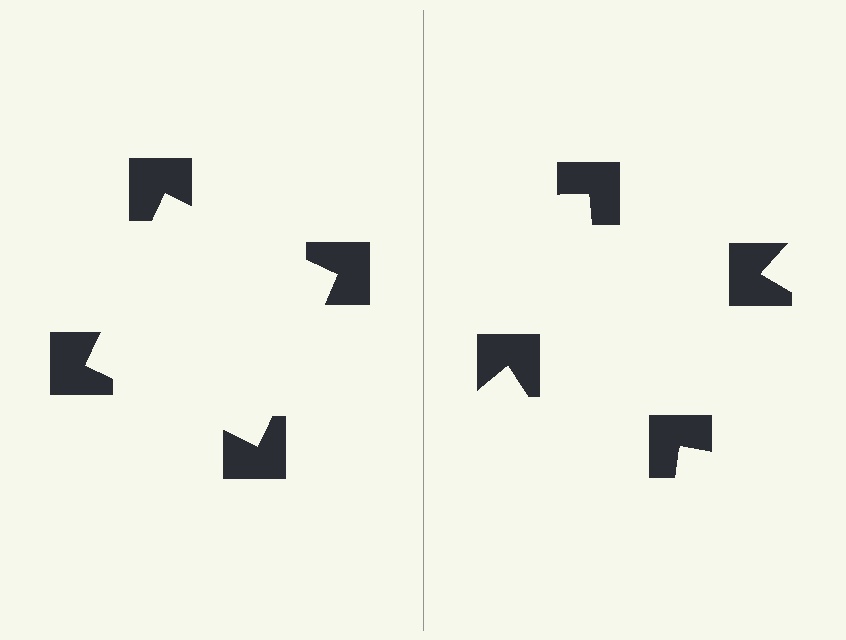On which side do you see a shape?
An illusory square appears on the left side. On the right side the wedge cuts are rotated, so no coherent shape forms.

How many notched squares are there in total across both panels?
8 — 4 on each side.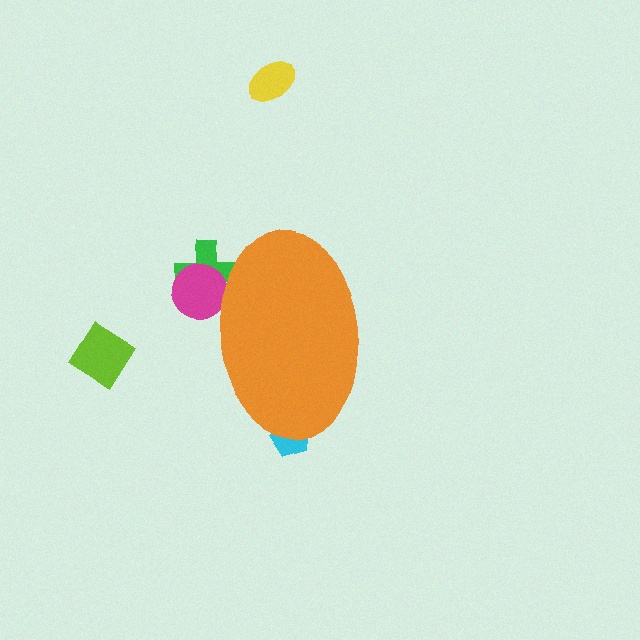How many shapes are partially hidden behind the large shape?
3 shapes are partially hidden.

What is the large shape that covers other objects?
An orange ellipse.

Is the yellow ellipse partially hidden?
No, the yellow ellipse is fully visible.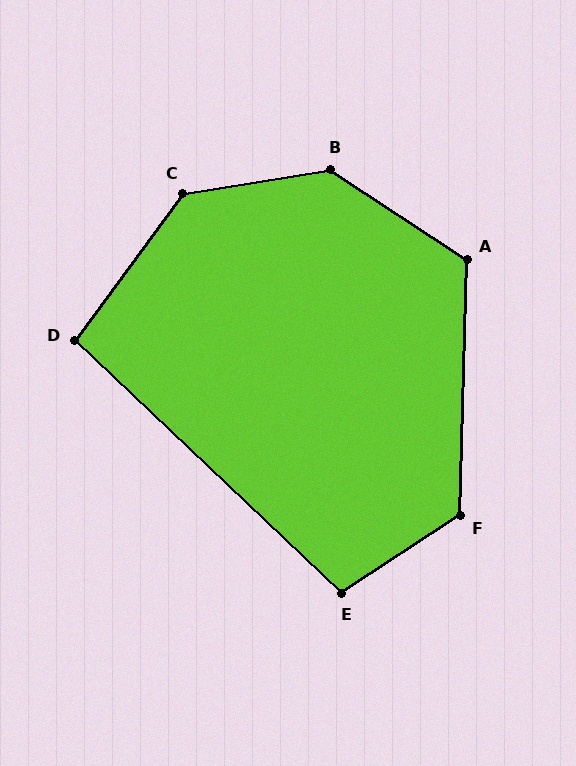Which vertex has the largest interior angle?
B, at approximately 138 degrees.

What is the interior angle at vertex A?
Approximately 122 degrees (obtuse).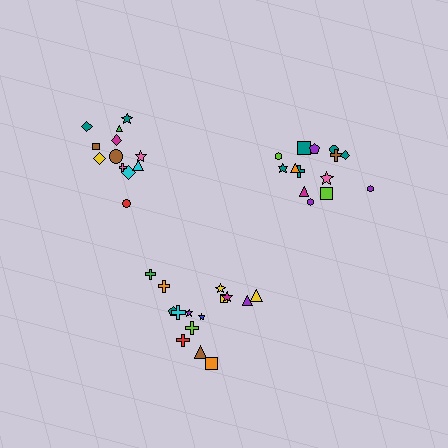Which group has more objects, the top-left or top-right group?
The top-right group.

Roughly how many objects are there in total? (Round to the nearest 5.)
Roughly 40 objects in total.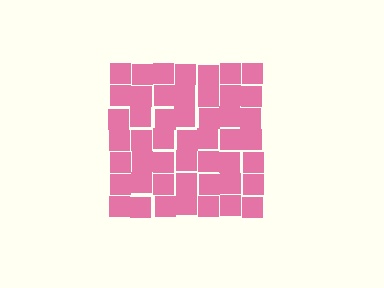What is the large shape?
The large shape is a square.